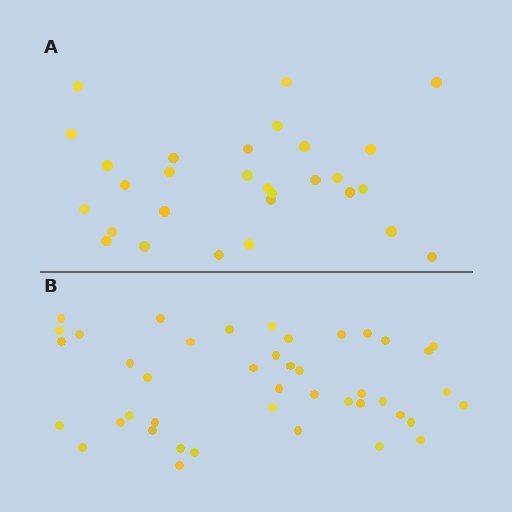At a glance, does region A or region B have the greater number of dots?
Region B (the bottom region) has more dots.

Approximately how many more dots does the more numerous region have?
Region B has approximately 15 more dots than region A.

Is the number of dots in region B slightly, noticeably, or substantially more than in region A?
Region B has substantially more. The ratio is roughly 1.5 to 1.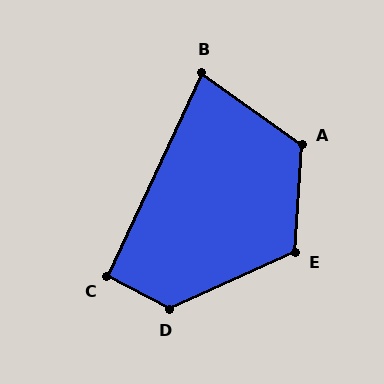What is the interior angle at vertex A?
Approximately 122 degrees (obtuse).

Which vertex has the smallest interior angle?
B, at approximately 79 degrees.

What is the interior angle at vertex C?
Approximately 93 degrees (approximately right).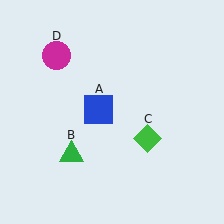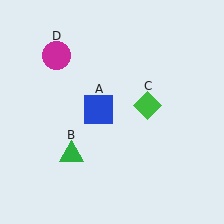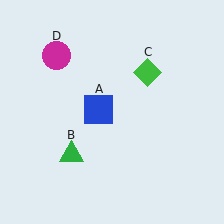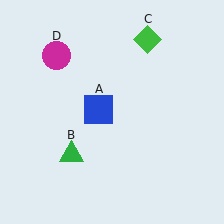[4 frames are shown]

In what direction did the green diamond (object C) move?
The green diamond (object C) moved up.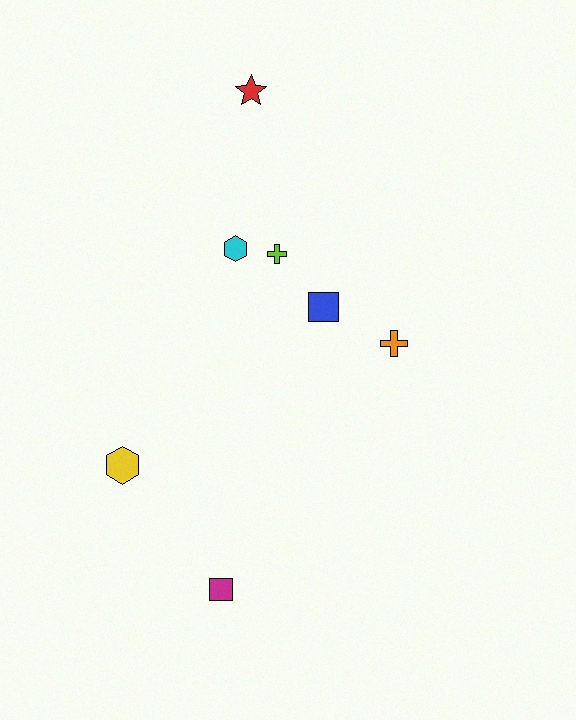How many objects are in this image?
There are 7 objects.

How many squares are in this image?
There are 2 squares.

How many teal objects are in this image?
There are no teal objects.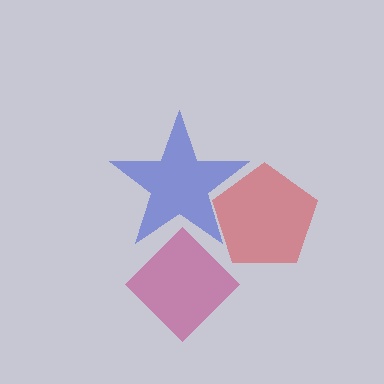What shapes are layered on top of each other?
The layered shapes are: a red pentagon, a magenta diamond, a blue star.